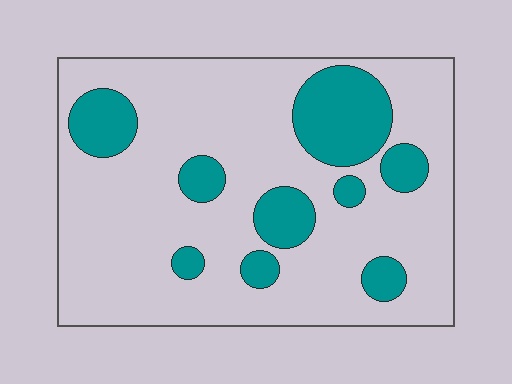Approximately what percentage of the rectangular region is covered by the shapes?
Approximately 20%.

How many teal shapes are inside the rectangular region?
9.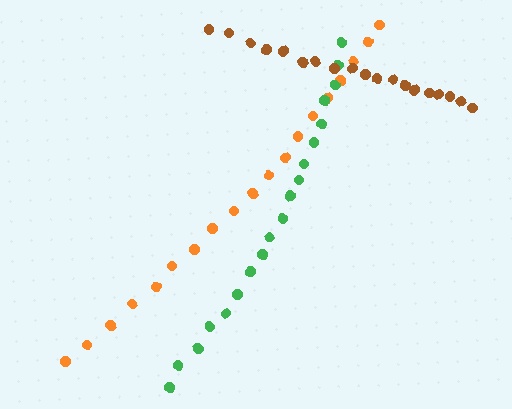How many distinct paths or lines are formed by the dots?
There are 3 distinct paths.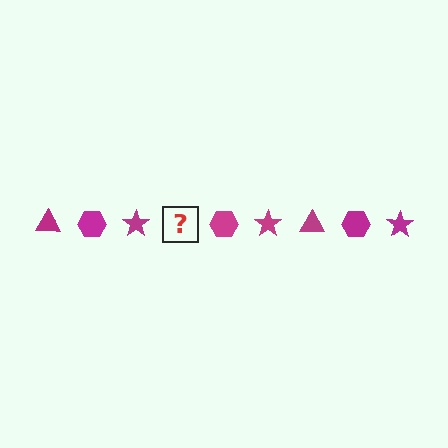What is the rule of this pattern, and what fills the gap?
The rule is that the pattern cycles through triangle, hexagon, star shapes in magenta. The gap should be filled with a magenta triangle.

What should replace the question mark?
The question mark should be replaced with a magenta triangle.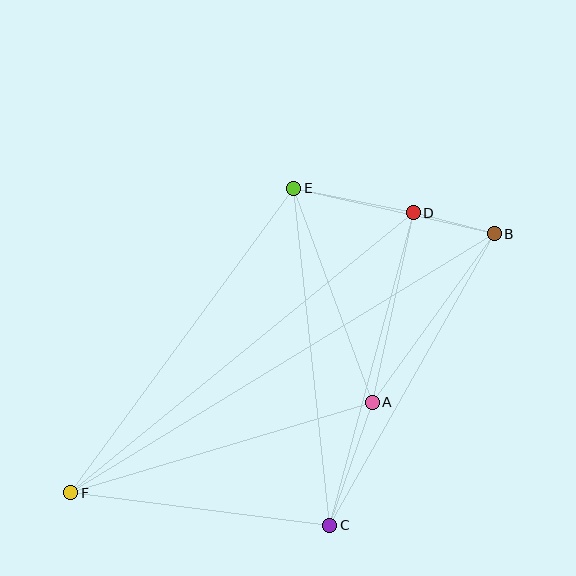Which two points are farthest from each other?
Points B and F are farthest from each other.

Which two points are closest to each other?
Points B and D are closest to each other.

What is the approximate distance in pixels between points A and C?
The distance between A and C is approximately 130 pixels.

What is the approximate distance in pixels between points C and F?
The distance between C and F is approximately 261 pixels.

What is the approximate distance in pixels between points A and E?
The distance between A and E is approximately 228 pixels.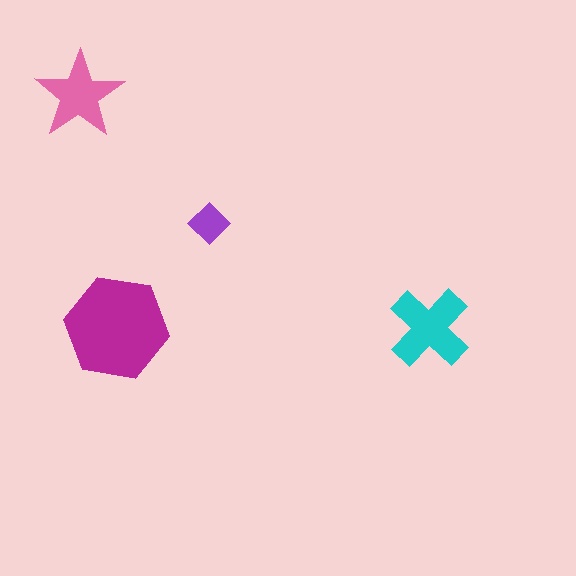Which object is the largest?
The magenta hexagon.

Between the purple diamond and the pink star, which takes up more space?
The pink star.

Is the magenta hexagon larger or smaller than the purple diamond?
Larger.